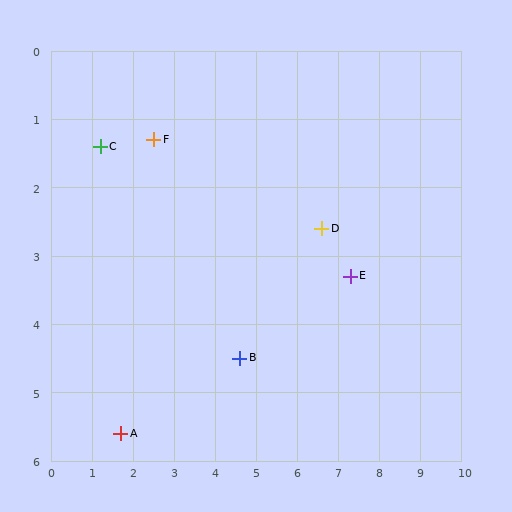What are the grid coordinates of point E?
Point E is at approximately (7.3, 3.3).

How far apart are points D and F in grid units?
Points D and F are about 4.3 grid units apart.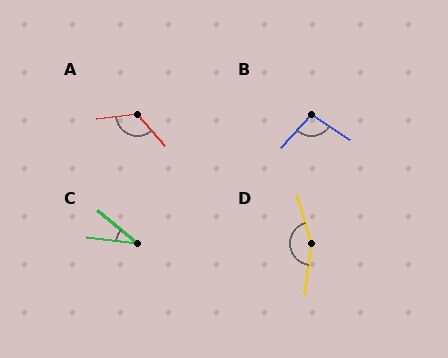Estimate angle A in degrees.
Approximately 126 degrees.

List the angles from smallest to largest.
C (33°), B (98°), A (126°), D (156°).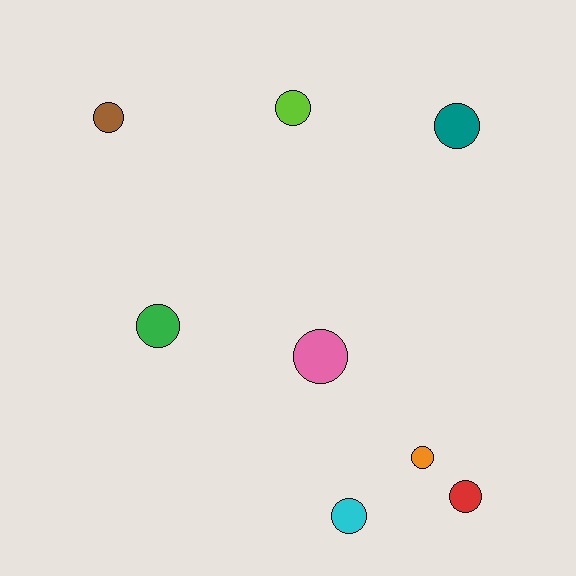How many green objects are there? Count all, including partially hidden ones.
There is 1 green object.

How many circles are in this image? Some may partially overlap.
There are 8 circles.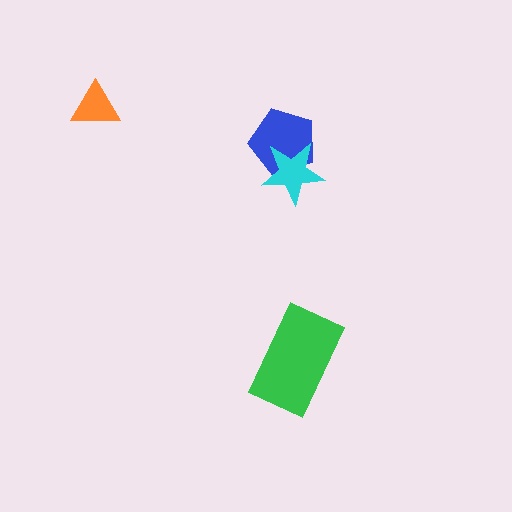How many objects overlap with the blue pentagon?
1 object overlaps with the blue pentagon.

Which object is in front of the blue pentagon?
The cyan star is in front of the blue pentagon.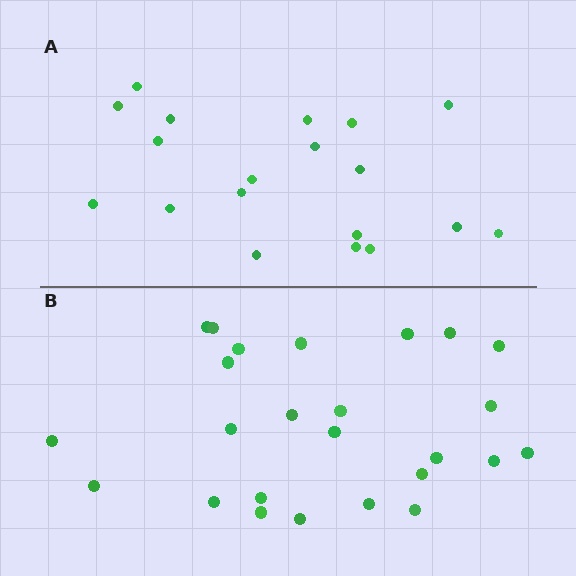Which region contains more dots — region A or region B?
Region B (the bottom region) has more dots.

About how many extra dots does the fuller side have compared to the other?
Region B has about 6 more dots than region A.